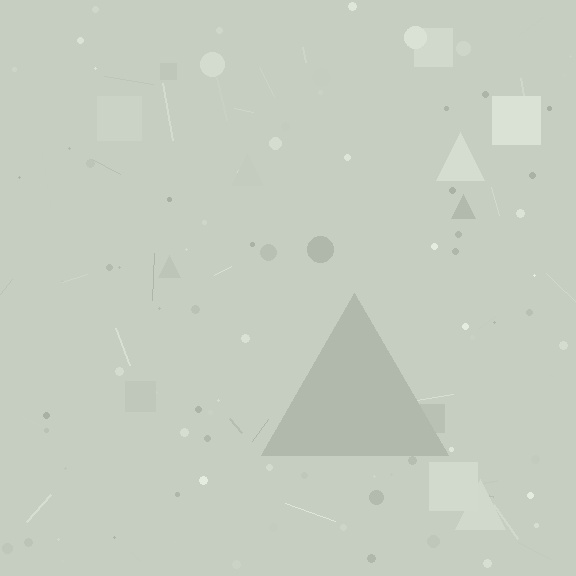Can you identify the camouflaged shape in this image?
The camouflaged shape is a triangle.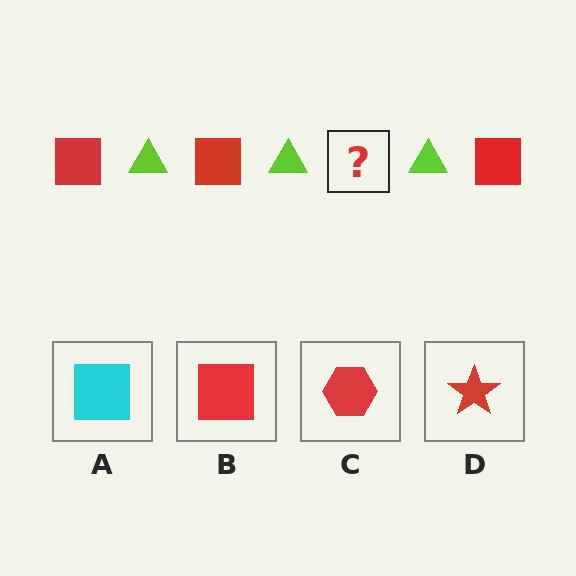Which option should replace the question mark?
Option B.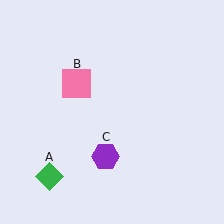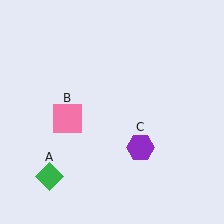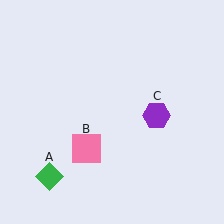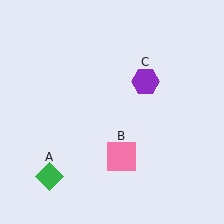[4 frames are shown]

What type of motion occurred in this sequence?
The pink square (object B), purple hexagon (object C) rotated counterclockwise around the center of the scene.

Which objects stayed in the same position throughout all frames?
Green diamond (object A) remained stationary.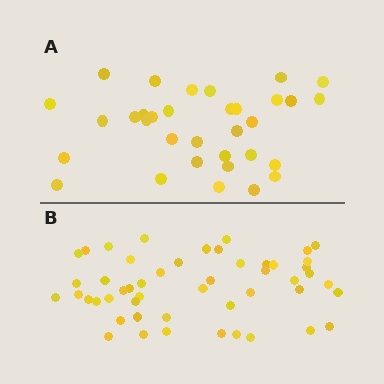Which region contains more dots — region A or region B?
Region B (the bottom region) has more dots.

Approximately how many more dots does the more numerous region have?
Region B has approximately 15 more dots than region A.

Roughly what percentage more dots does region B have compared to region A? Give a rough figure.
About 50% more.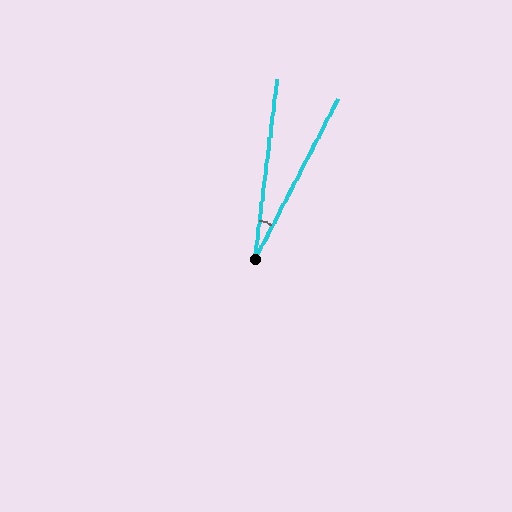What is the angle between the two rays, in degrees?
Approximately 20 degrees.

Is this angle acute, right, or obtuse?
It is acute.